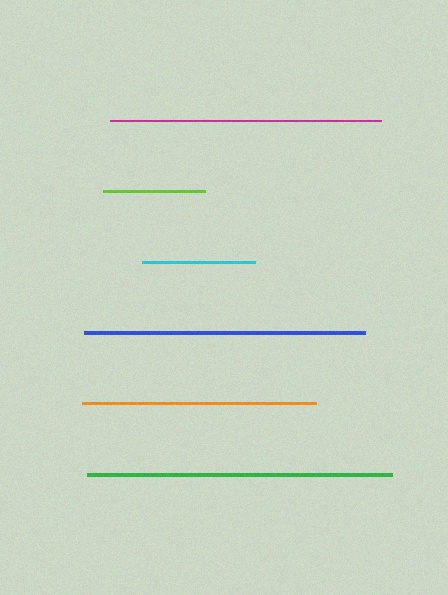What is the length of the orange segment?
The orange segment is approximately 234 pixels long.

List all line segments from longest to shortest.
From longest to shortest: green, blue, magenta, orange, cyan, lime.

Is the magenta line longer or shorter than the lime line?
The magenta line is longer than the lime line.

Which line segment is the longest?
The green line is the longest at approximately 305 pixels.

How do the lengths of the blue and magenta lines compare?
The blue and magenta lines are approximately the same length.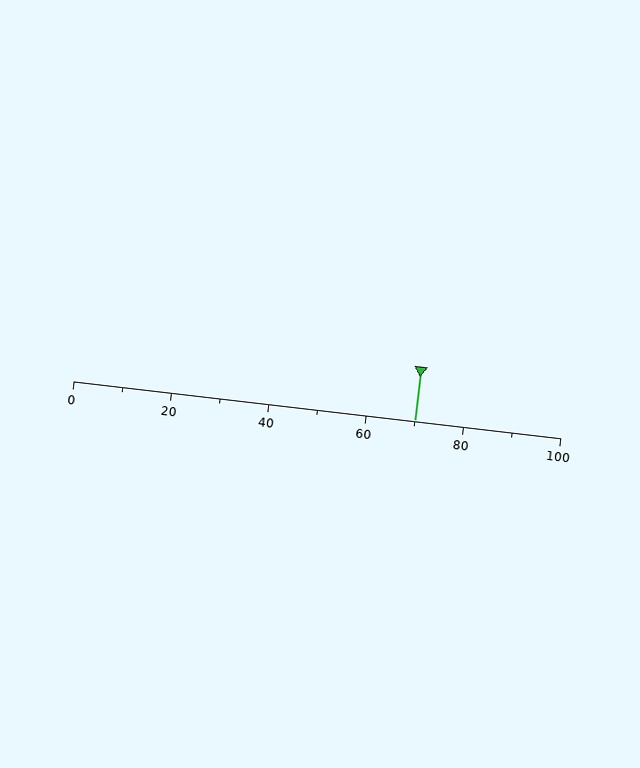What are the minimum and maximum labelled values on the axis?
The axis runs from 0 to 100.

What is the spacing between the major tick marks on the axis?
The major ticks are spaced 20 apart.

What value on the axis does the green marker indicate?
The marker indicates approximately 70.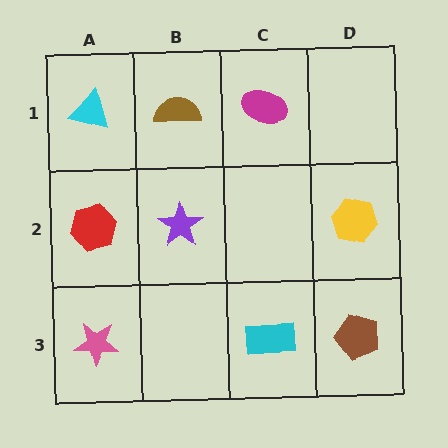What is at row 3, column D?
A brown pentagon.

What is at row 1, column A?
A cyan triangle.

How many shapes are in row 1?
3 shapes.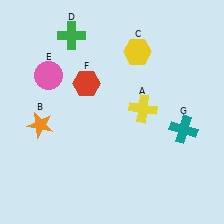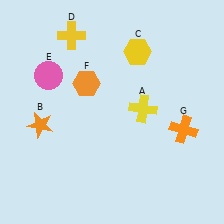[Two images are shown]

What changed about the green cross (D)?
In Image 1, D is green. In Image 2, it changed to yellow.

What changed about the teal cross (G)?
In Image 1, G is teal. In Image 2, it changed to orange.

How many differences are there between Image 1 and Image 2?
There are 3 differences between the two images.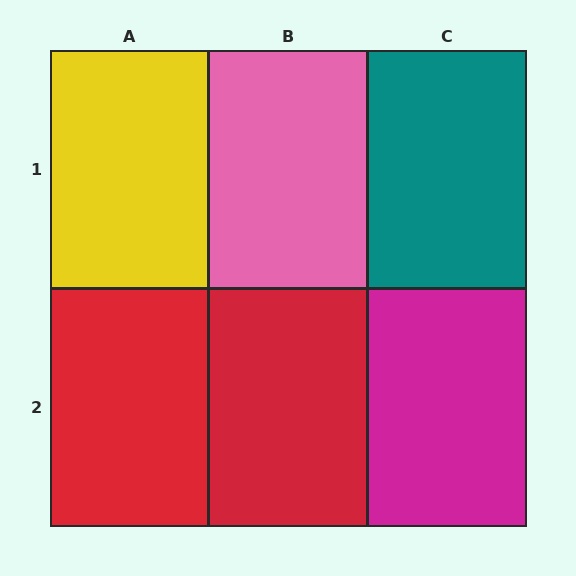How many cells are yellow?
1 cell is yellow.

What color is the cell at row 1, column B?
Pink.